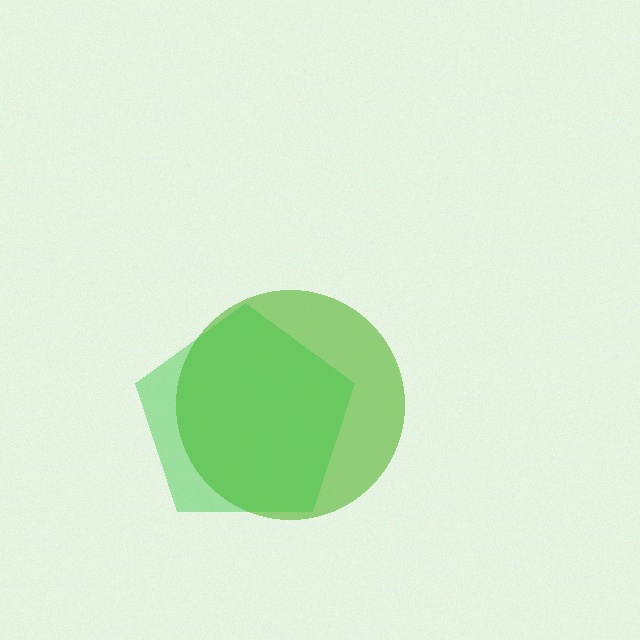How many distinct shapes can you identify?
There are 2 distinct shapes: a lime circle, a green pentagon.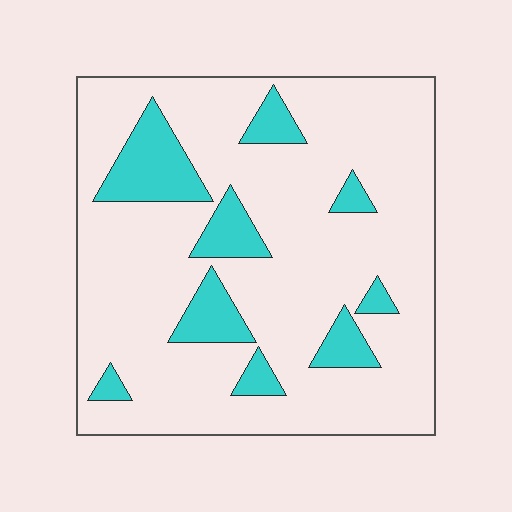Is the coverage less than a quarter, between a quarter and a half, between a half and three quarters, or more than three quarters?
Less than a quarter.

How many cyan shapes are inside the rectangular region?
9.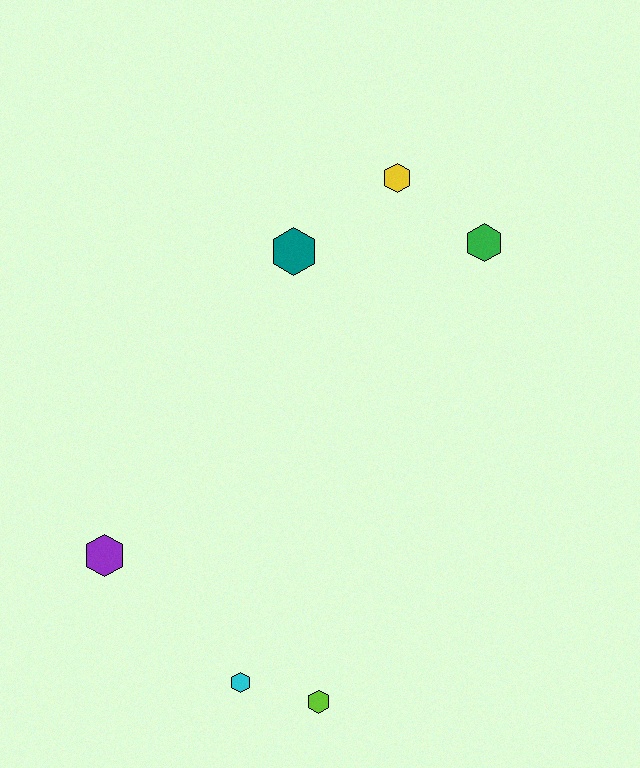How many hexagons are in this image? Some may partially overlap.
There are 6 hexagons.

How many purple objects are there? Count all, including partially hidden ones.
There is 1 purple object.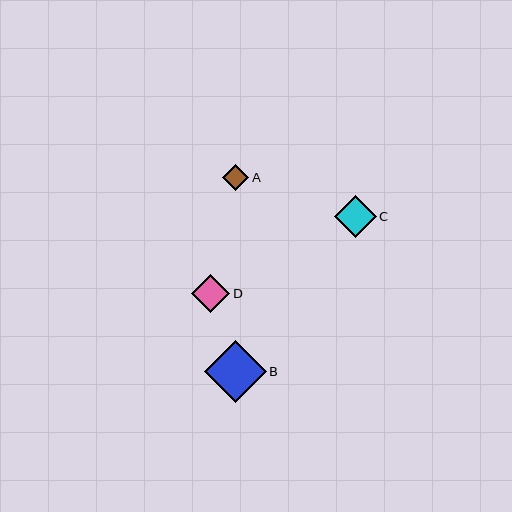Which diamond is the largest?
Diamond B is the largest with a size of approximately 62 pixels.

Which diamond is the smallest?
Diamond A is the smallest with a size of approximately 26 pixels.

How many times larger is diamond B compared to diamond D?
Diamond B is approximately 1.6 times the size of diamond D.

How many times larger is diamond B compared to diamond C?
Diamond B is approximately 1.5 times the size of diamond C.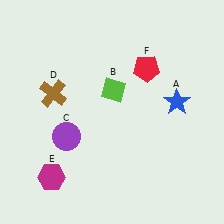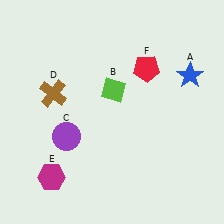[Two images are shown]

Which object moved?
The blue star (A) moved up.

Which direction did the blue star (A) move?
The blue star (A) moved up.